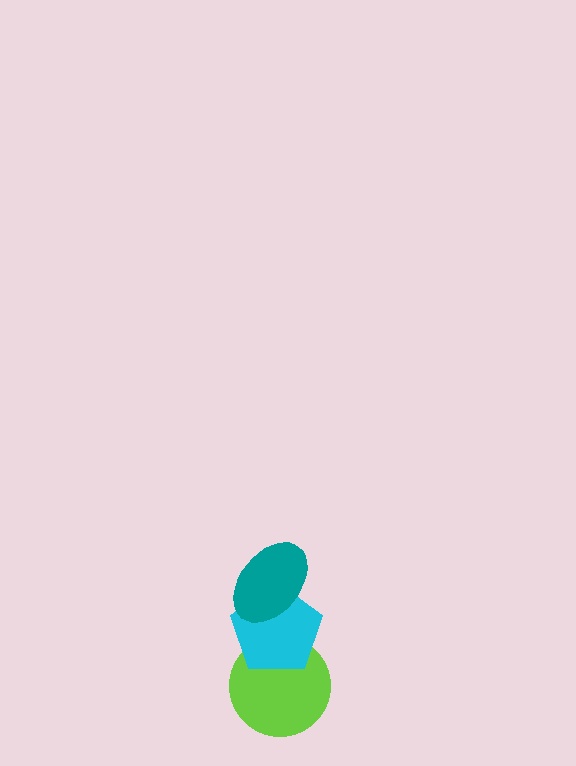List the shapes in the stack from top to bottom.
From top to bottom: the teal ellipse, the cyan pentagon, the lime circle.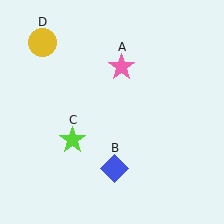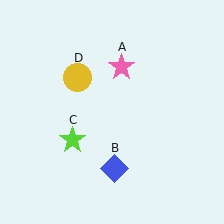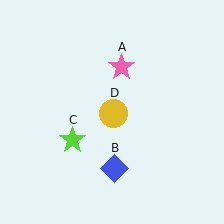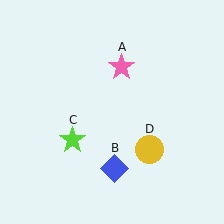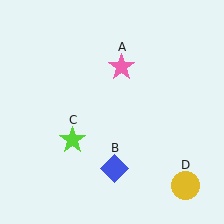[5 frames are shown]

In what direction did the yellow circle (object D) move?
The yellow circle (object D) moved down and to the right.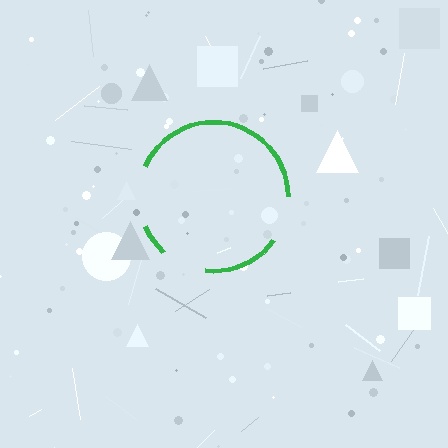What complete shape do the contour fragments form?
The contour fragments form a circle.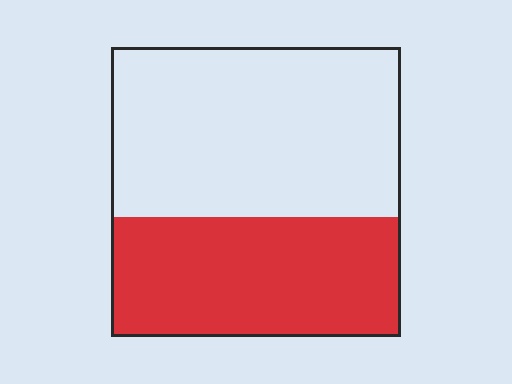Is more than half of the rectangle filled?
No.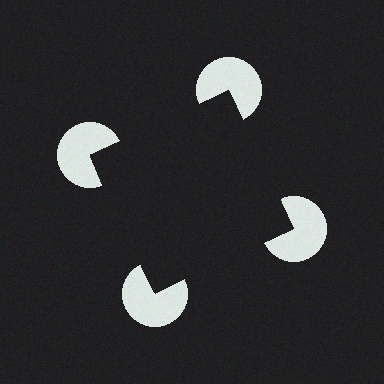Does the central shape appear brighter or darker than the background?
It typically appears slightly darker than the background, even though no actual brightness change is drawn.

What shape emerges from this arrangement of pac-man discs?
An illusory square — its edges are inferred from the aligned wedge cuts in the pac-man discs, not physically drawn.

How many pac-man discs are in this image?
There are 4 — one at each vertex of the illusory square.